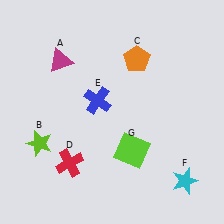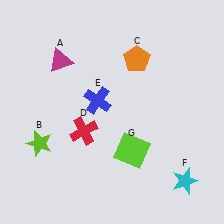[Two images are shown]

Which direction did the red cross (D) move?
The red cross (D) moved up.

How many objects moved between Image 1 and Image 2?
1 object moved between the two images.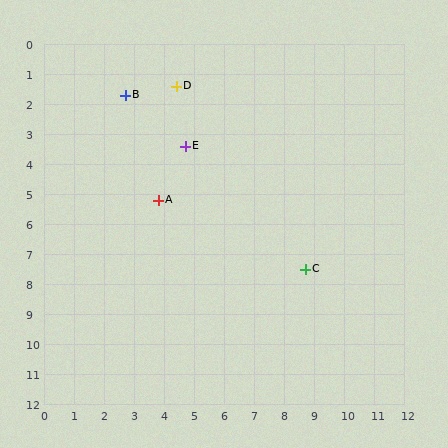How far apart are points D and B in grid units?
Points D and B are about 1.7 grid units apart.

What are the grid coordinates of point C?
Point C is at approximately (8.7, 7.5).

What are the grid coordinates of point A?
Point A is at approximately (3.8, 5.2).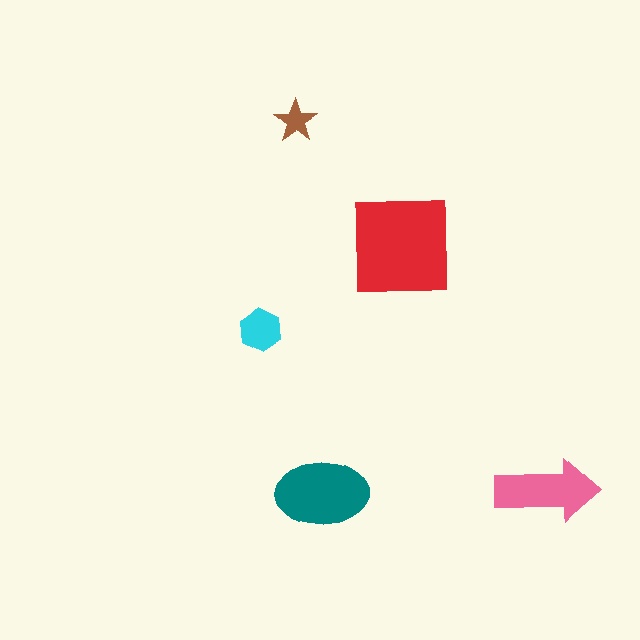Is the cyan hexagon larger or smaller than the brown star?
Larger.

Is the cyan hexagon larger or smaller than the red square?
Smaller.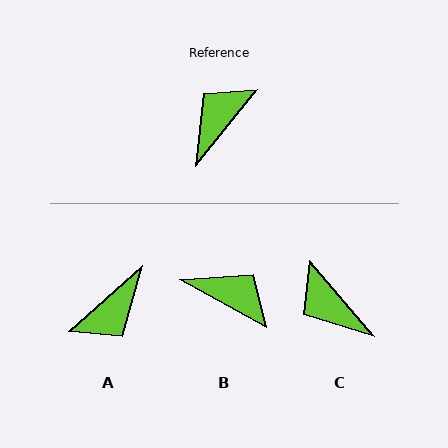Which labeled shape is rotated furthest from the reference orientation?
A, about 171 degrees away.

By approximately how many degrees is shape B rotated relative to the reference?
Approximately 80 degrees clockwise.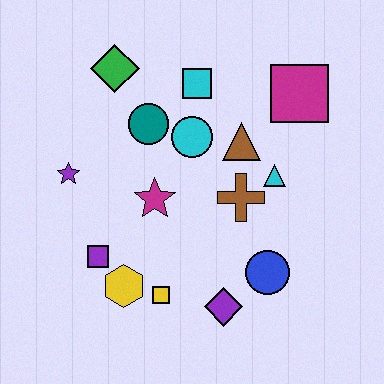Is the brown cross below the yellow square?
No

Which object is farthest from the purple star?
The magenta square is farthest from the purple star.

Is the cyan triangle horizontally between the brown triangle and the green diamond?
No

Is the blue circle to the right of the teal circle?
Yes